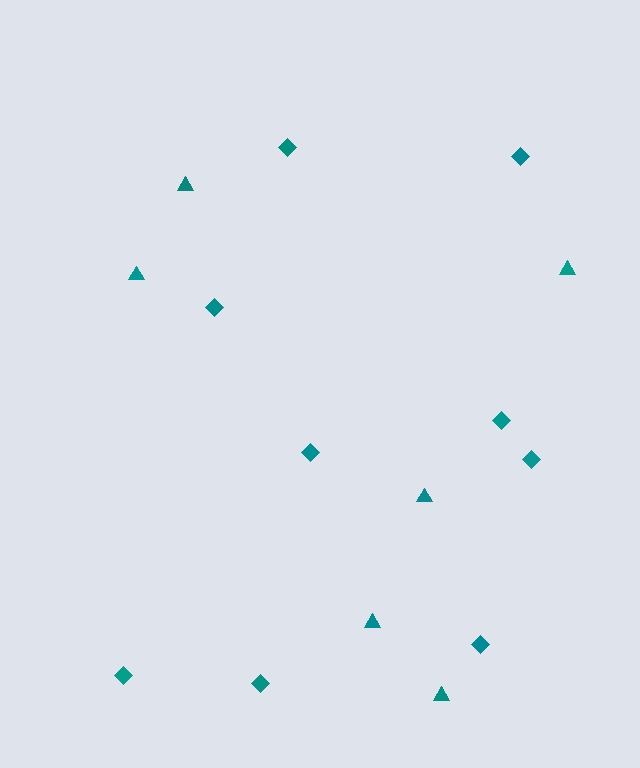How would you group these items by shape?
There are 2 groups: one group of triangles (6) and one group of diamonds (9).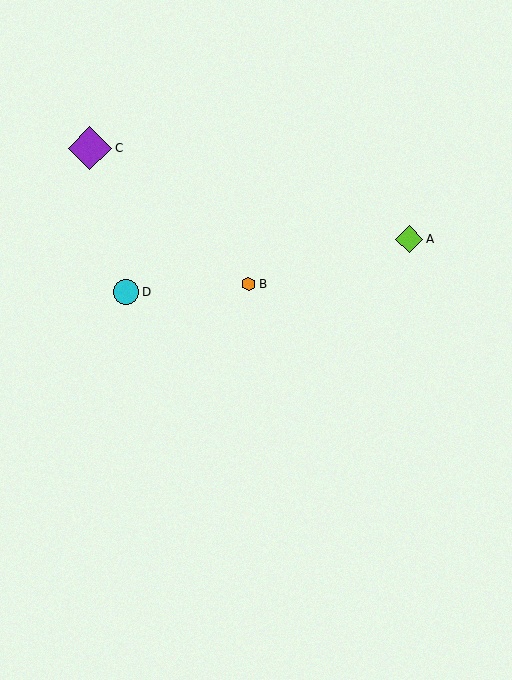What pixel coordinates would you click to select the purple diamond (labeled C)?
Click at (90, 148) to select the purple diamond C.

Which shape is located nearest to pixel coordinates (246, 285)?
The orange hexagon (labeled B) at (249, 284) is nearest to that location.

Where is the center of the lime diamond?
The center of the lime diamond is at (409, 239).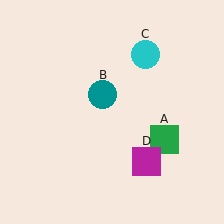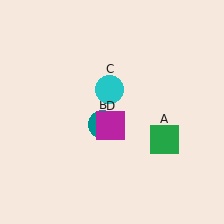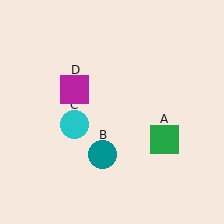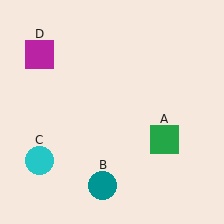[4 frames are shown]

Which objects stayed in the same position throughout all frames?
Green square (object A) remained stationary.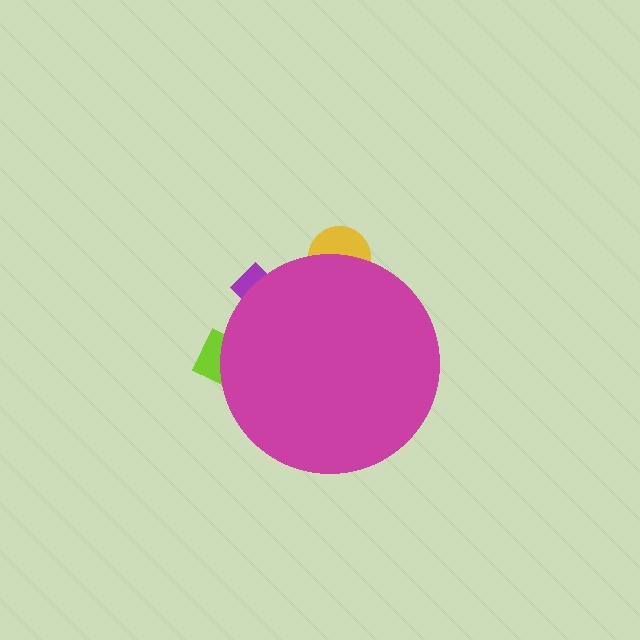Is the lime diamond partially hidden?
Yes, the lime diamond is partially hidden behind the magenta circle.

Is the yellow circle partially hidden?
Yes, the yellow circle is partially hidden behind the magenta circle.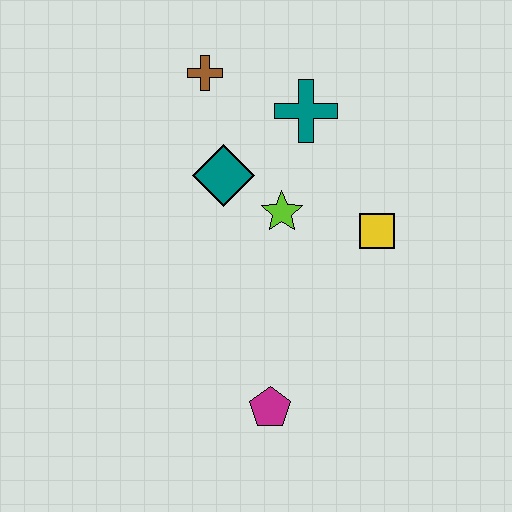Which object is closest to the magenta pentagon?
The lime star is closest to the magenta pentagon.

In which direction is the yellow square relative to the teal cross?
The yellow square is below the teal cross.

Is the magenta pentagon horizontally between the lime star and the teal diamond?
Yes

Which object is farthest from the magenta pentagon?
The brown cross is farthest from the magenta pentagon.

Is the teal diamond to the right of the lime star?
No